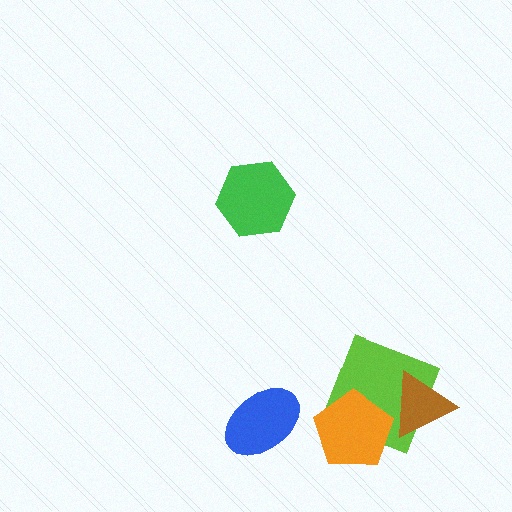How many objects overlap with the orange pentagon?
2 objects overlap with the orange pentagon.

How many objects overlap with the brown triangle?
2 objects overlap with the brown triangle.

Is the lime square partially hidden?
Yes, it is partially covered by another shape.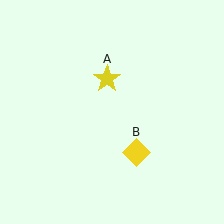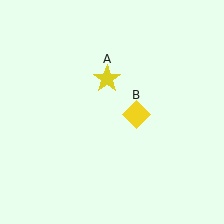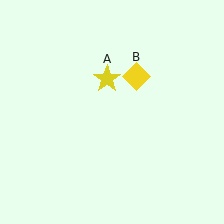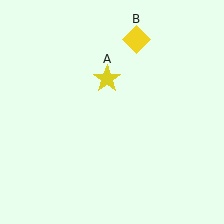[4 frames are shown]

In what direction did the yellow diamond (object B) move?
The yellow diamond (object B) moved up.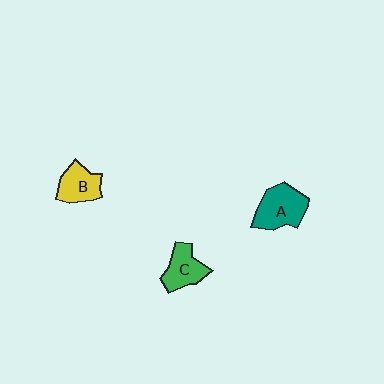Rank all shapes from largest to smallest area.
From largest to smallest: A (teal), C (green), B (yellow).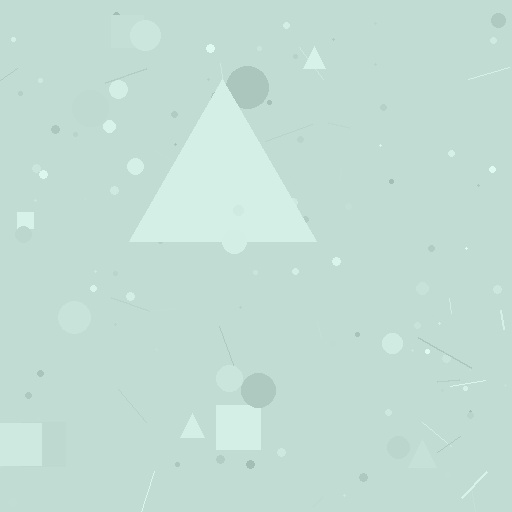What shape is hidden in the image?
A triangle is hidden in the image.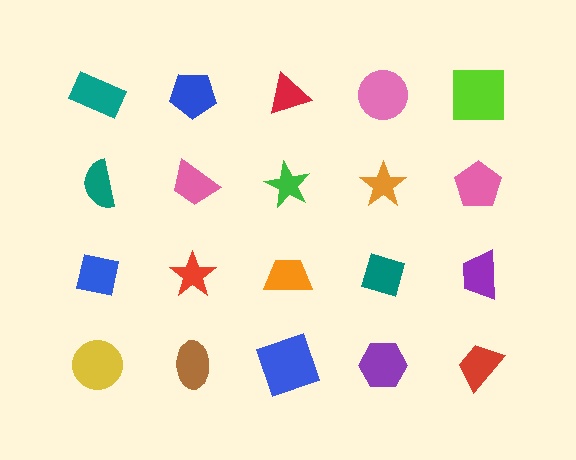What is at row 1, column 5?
A lime square.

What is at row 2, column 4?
An orange star.